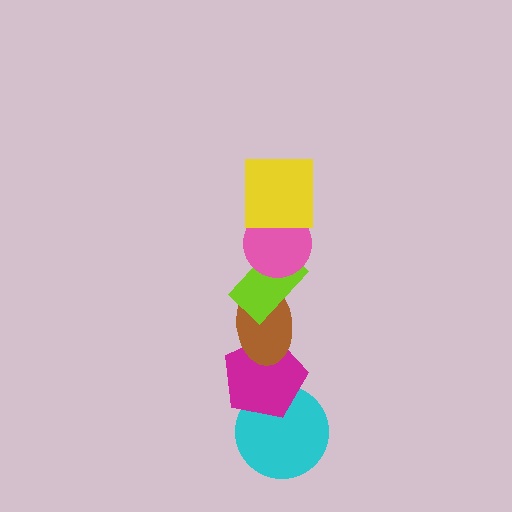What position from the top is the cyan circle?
The cyan circle is 6th from the top.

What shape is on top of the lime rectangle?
The pink circle is on top of the lime rectangle.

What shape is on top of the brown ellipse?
The lime rectangle is on top of the brown ellipse.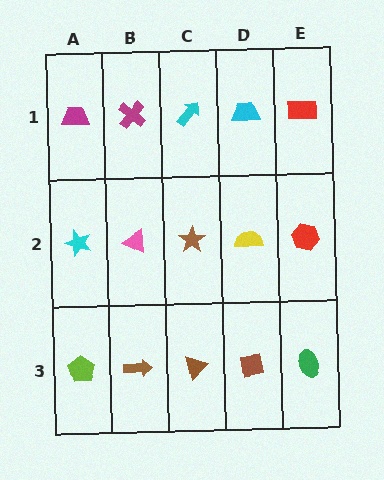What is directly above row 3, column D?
A yellow semicircle.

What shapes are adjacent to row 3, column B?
A pink triangle (row 2, column B), a lime pentagon (row 3, column A), a brown triangle (row 3, column C).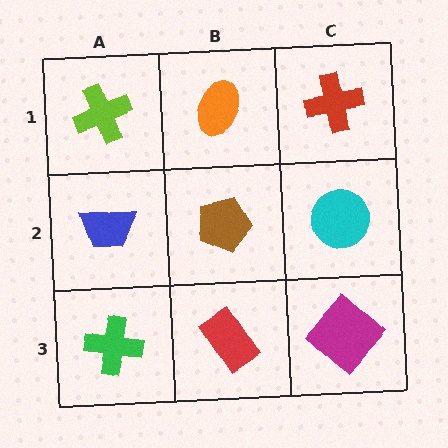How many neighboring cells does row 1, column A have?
2.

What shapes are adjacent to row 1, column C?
A cyan circle (row 2, column C), an orange ellipse (row 1, column B).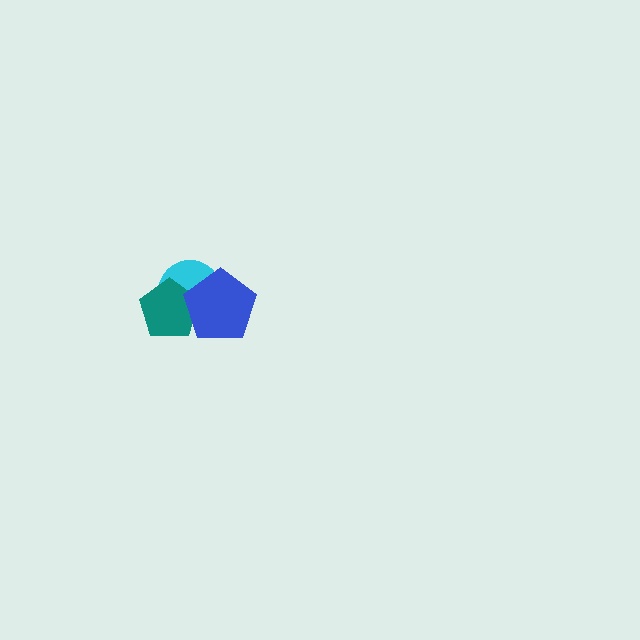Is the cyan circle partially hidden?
Yes, it is partially covered by another shape.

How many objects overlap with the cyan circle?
2 objects overlap with the cyan circle.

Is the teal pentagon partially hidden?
Yes, it is partially covered by another shape.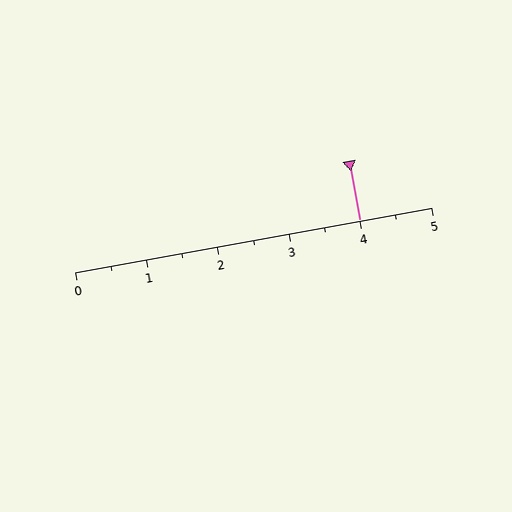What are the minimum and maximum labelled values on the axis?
The axis runs from 0 to 5.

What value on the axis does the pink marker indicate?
The marker indicates approximately 4.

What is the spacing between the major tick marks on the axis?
The major ticks are spaced 1 apart.